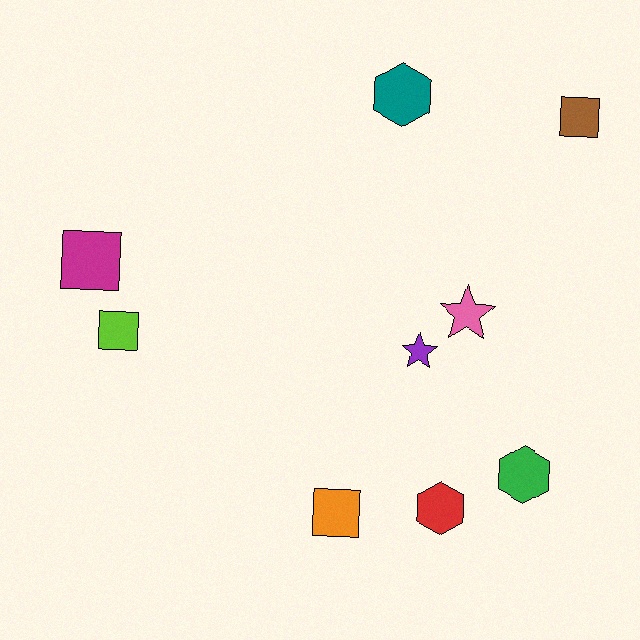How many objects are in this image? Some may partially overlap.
There are 9 objects.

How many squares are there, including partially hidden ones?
There are 4 squares.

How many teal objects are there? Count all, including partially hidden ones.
There is 1 teal object.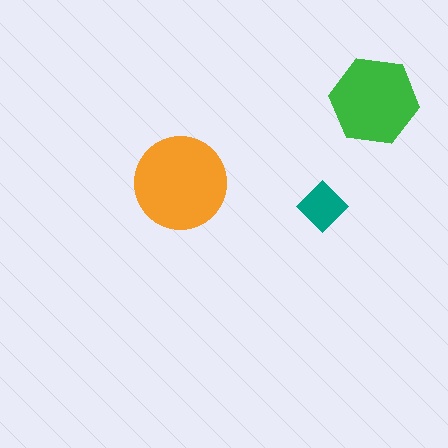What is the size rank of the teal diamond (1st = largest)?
3rd.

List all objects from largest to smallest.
The orange circle, the green hexagon, the teal diamond.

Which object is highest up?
The green hexagon is topmost.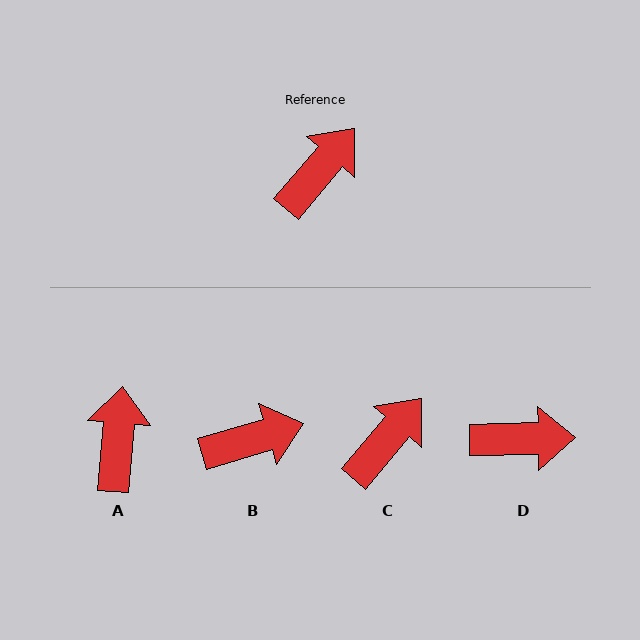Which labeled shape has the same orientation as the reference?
C.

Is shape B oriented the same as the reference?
No, it is off by about 33 degrees.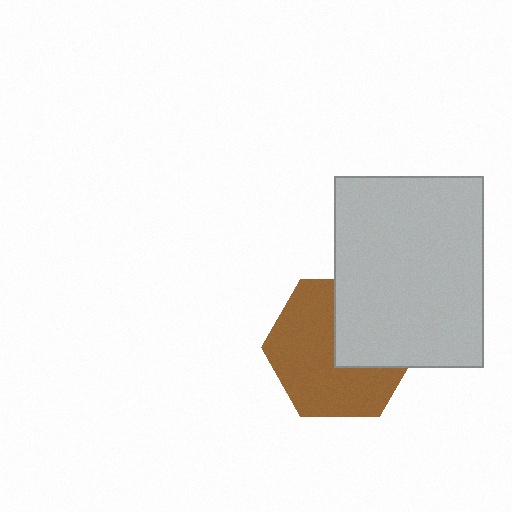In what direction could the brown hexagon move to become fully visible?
The brown hexagon could move toward the lower-left. That would shift it out from behind the light gray rectangle entirely.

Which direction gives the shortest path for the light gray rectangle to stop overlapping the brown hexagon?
Moving toward the upper-right gives the shortest separation.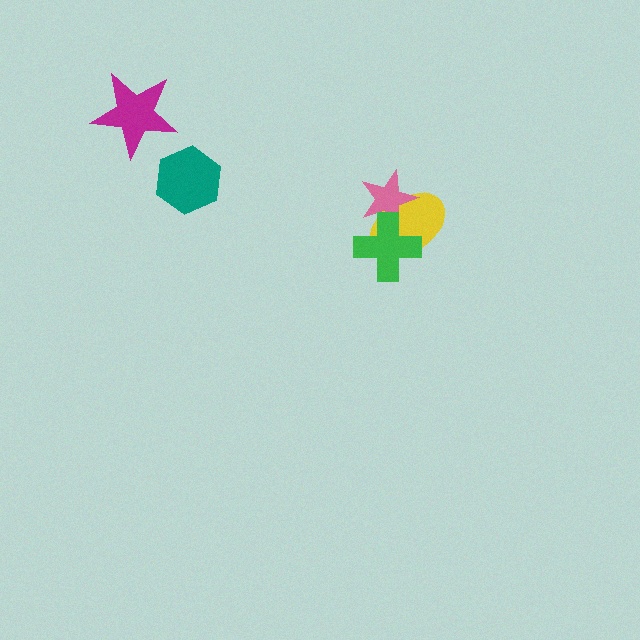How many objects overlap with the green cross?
2 objects overlap with the green cross.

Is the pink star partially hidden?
Yes, it is partially covered by another shape.